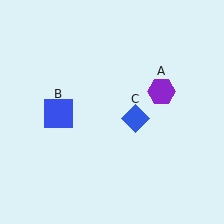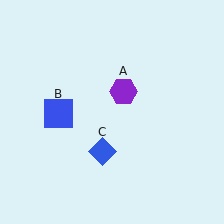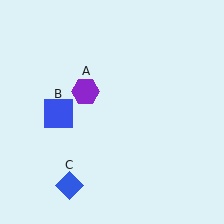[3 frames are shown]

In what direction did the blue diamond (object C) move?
The blue diamond (object C) moved down and to the left.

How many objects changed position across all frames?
2 objects changed position: purple hexagon (object A), blue diamond (object C).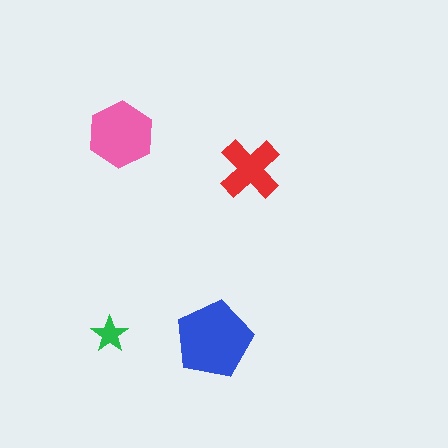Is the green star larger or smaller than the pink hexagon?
Smaller.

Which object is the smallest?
The green star.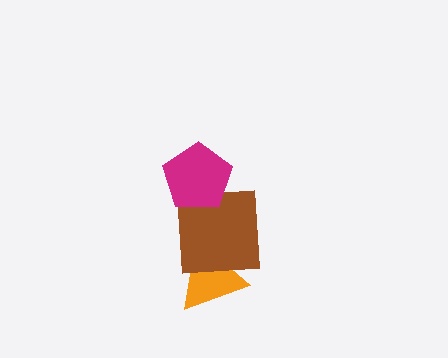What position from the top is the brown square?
The brown square is 2nd from the top.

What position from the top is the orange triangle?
The orange triangle is 3rd from the top.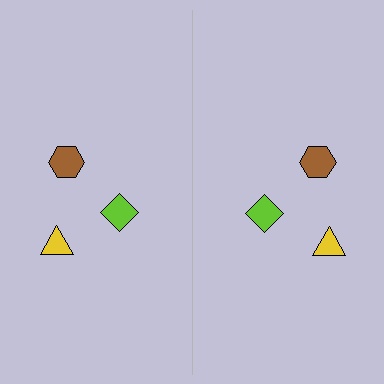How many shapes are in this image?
There are 6 shapes in this image.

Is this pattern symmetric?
Yes, this pattern has bilateral (reflection) symmetry.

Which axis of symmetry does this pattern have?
The pattern has a vertical axis of symmetry running through the center of the image.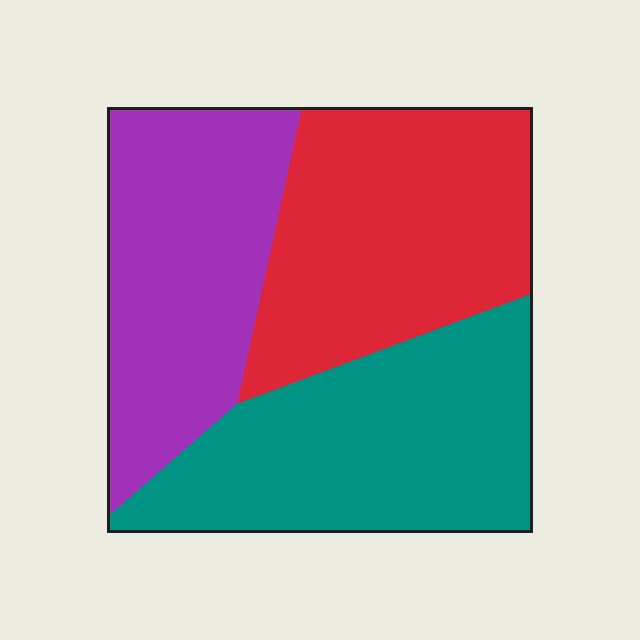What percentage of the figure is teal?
Teal covers 35% of the figure.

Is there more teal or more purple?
Teal.